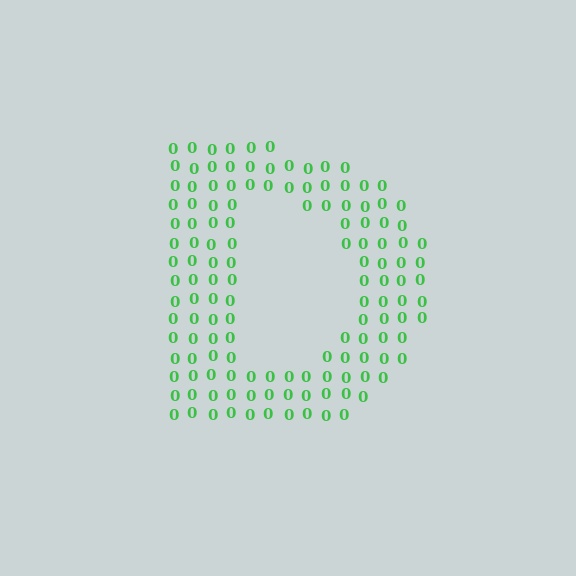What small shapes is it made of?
It is made of small digit 0's.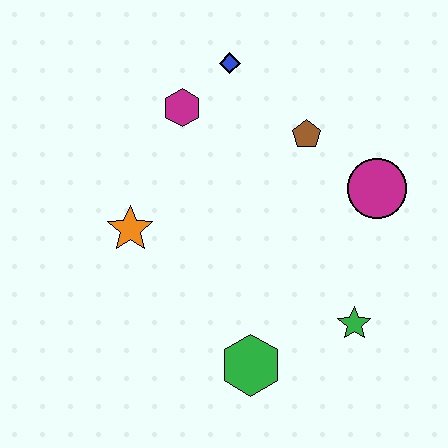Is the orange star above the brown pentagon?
No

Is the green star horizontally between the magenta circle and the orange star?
Yes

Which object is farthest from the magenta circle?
The orange star is farthest from the magenta circle.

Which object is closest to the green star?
The green hexagon is closest to the green star.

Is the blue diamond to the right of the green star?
No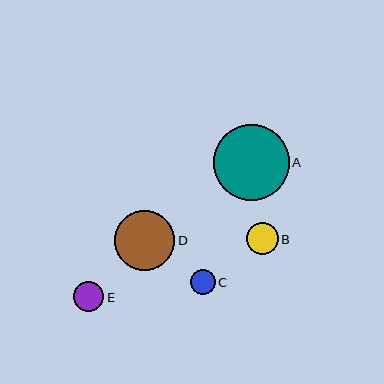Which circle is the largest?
Circle A is the largest with a size of approximately 75 pixels.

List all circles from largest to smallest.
From largest to smallest: A, D, B, E, C.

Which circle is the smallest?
Circle C is the smallest with a size of approximately 25 pixels.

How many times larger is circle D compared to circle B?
Circle D is approximately 1.9 times the size of circle B.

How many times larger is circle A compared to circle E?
Circle A is approximately 2.5 times the size of circle E.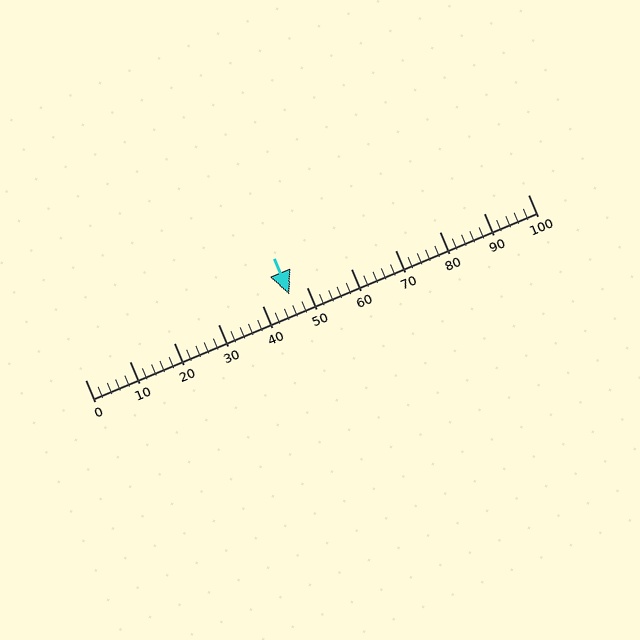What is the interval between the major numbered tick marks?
The major tick marks are spaced 10 units apart.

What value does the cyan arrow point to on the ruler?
The cyan arrow points to approximately 46.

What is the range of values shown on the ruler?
The ruler shows values from 0 to 100.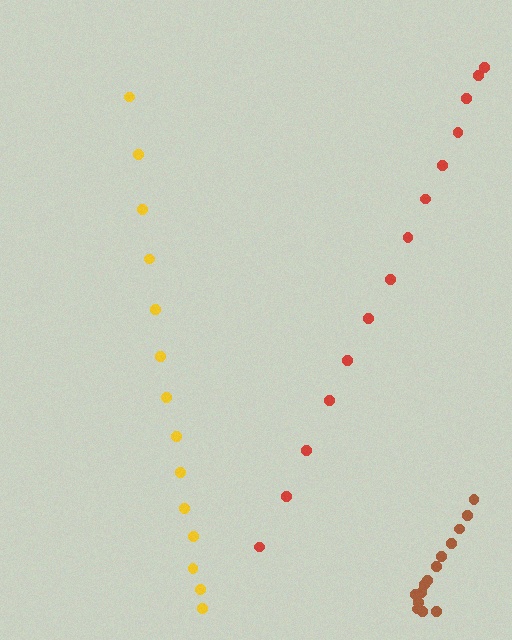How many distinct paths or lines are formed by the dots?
There are 3 distinct paths.